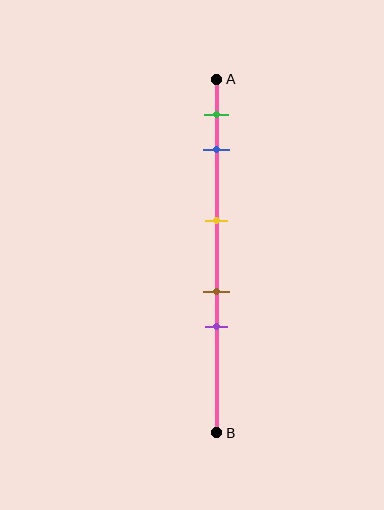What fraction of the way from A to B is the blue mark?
The blue mark is approximately 20% (0.2) of the way from A to B.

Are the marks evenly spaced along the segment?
No, the marks are not evenly spaced.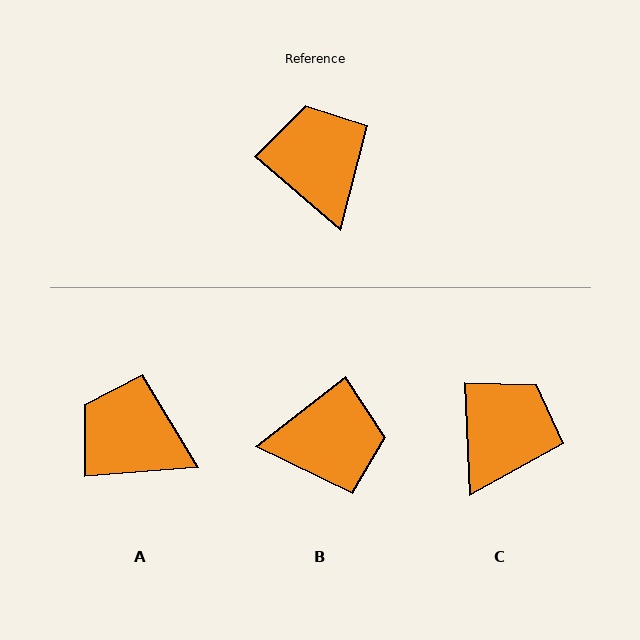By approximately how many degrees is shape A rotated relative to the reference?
Approximately 45 degrees counter-clockwise.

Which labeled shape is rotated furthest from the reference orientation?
B, about 102 degrees away.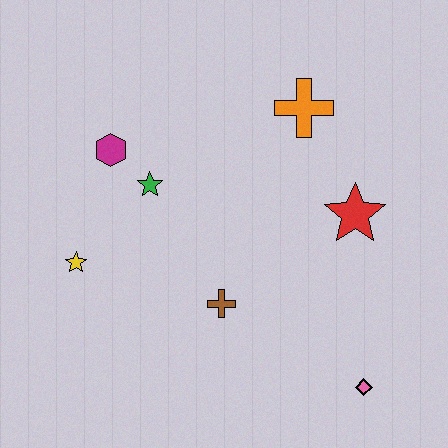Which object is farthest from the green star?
The pink diamond is farthest from the green star.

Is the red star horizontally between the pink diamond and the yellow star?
Yes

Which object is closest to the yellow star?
The green star is closest to the yellow star.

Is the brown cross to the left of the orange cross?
Yes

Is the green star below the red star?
No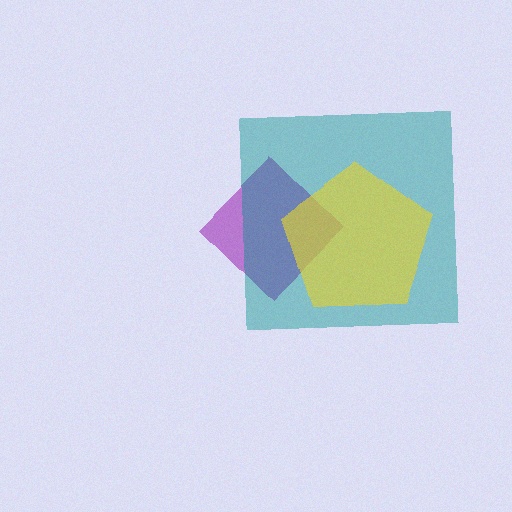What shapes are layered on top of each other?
The layered shapes are: a purple diamond, a teal square, a yellow pentagon.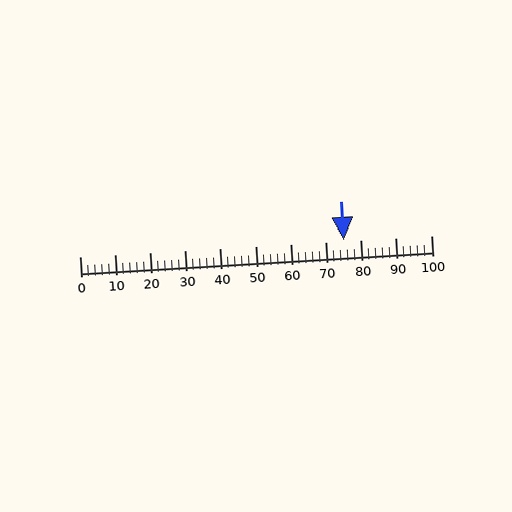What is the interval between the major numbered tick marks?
The major tick marks are spaced 10 units apart.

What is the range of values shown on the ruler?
The ruler shows values from 0 to 100.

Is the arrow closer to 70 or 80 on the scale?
The arrow is closer to 80.